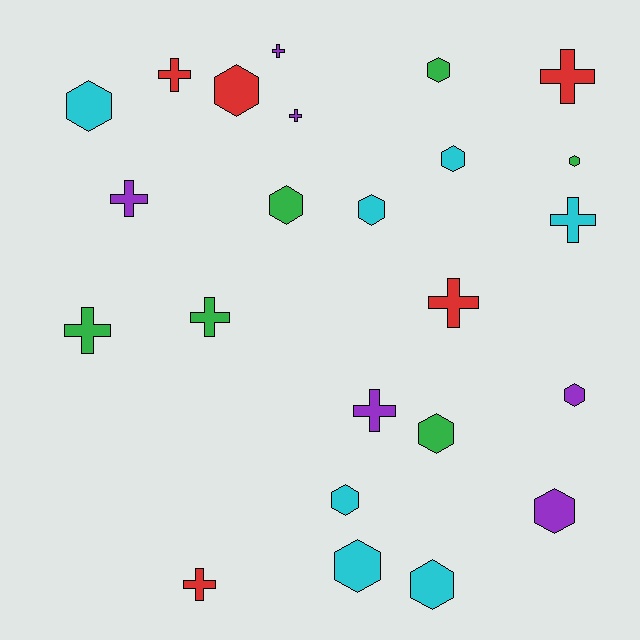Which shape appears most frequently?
Hexagon, with 13 objects.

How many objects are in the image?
There are 24 objects.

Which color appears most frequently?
Cyan, with 7 objects.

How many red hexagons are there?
There is 1 red hexagon.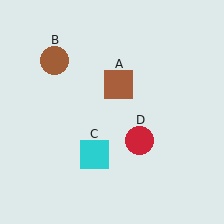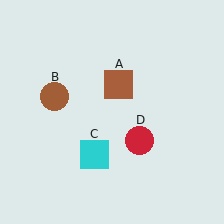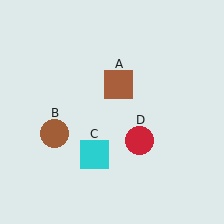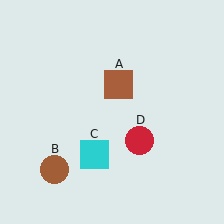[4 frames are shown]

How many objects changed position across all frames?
1 object changed position: brown circle (object B).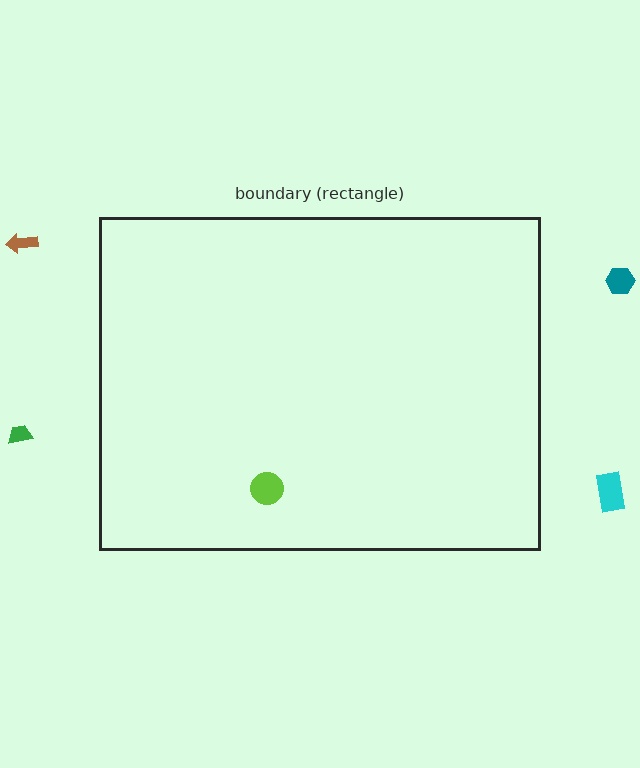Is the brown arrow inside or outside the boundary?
Outside.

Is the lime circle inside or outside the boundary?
Inside.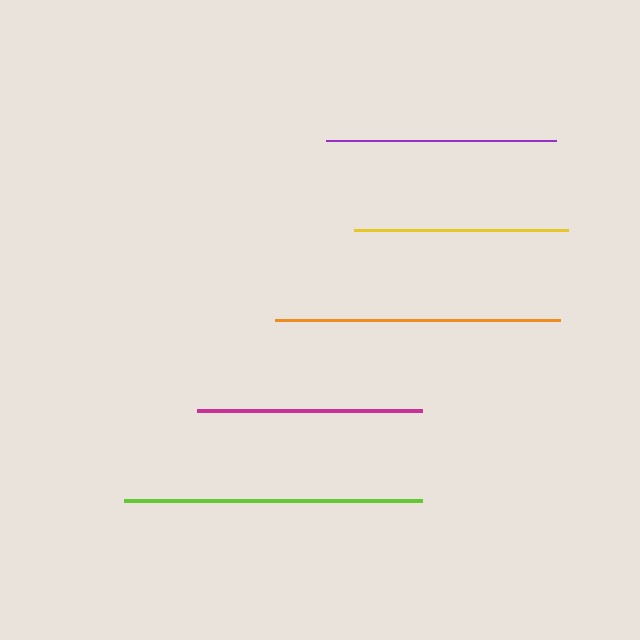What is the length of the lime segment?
The lime segment is approximately 298 pixels long.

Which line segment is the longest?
The lime line is the longest at approximately 298 pixels.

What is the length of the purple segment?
The purple segment is approximately 230 pixels long.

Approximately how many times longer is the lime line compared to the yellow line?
The lime line is approximately 1.4 times the length of the yellow line.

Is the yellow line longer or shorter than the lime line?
The lime line is longer than the yellow line.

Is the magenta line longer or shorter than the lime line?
The lime line is longer than the magenta line.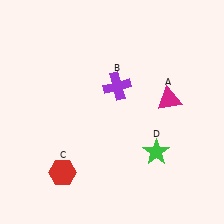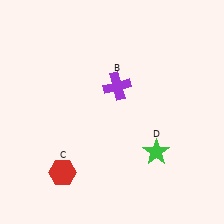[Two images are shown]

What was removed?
The magenta triangle (A) was removed in Image 2.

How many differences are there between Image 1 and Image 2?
There is 1 difference between the two images.